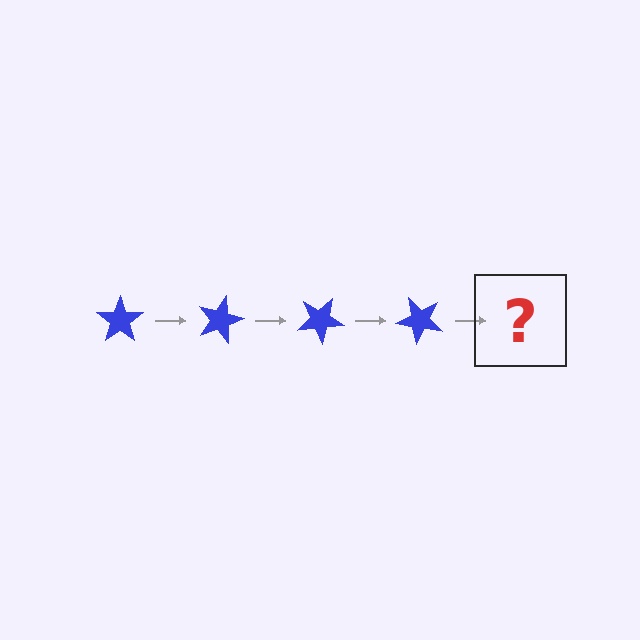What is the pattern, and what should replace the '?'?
The pattern is that the star rotates 15 degrees each step. The '?' should be a blue star rotated 60 degrees.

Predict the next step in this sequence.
The next step is a blue star rotated 60 degrees.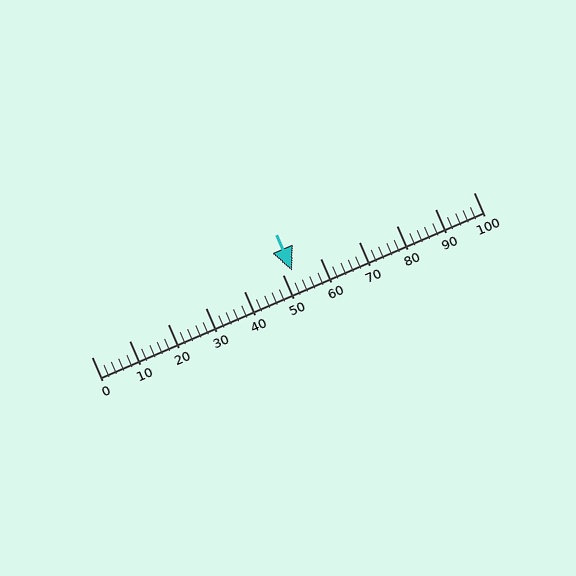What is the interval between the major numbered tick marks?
The major tick marks are spaced 10 units apart.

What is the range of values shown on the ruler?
The ruler shows values from 0 to 100.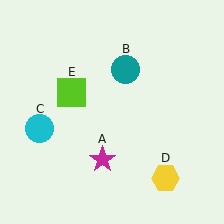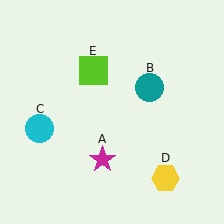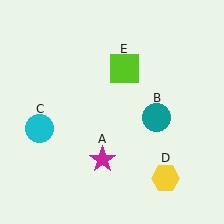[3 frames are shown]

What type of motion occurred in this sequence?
The teal circle (object B), lime square (object E) rotated clockwise around the center of the scene.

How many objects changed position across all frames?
2 objects changed position: teal circle (object B), lime square (object E).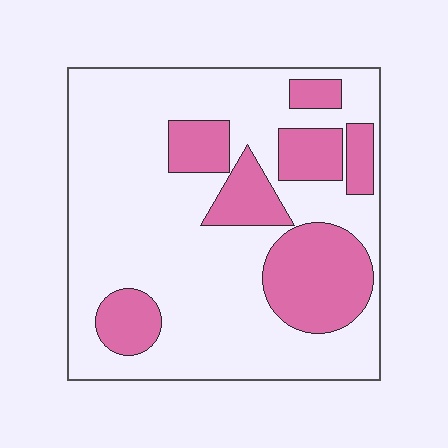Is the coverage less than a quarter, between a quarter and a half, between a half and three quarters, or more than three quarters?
Between a quarter and a half.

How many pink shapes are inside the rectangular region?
7.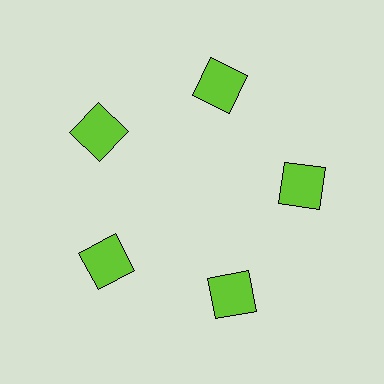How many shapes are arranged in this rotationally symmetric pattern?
There are 5 shapes, arranged in 5 groups of 1.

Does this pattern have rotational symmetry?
Yes, this pattern has 5-fold rotational symmetry. It looks the same after rotating 72 degrees around the center.